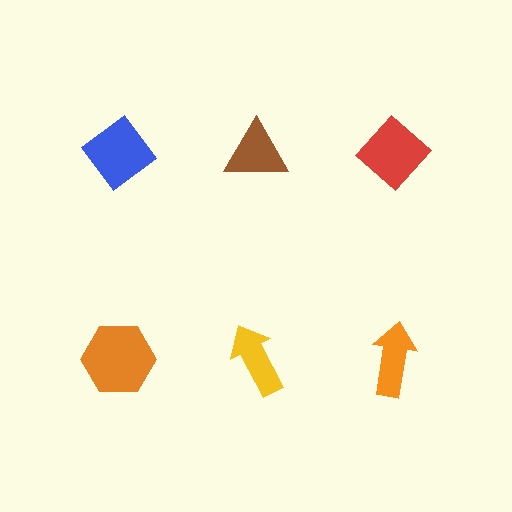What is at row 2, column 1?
An orange hexagon.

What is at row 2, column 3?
An orange arrow.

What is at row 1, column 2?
A brown triangle.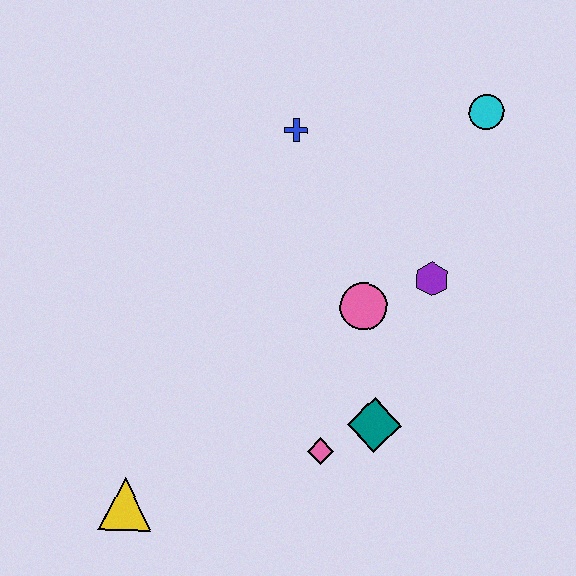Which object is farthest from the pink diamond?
The cyan circle is farthest from the pink diamond.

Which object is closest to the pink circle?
The purple hexagon is closest to the pink circle.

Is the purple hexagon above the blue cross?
No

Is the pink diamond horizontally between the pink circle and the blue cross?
Yes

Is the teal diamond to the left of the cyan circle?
Yes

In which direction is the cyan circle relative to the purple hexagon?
The cyan circle is above the purple hexagon.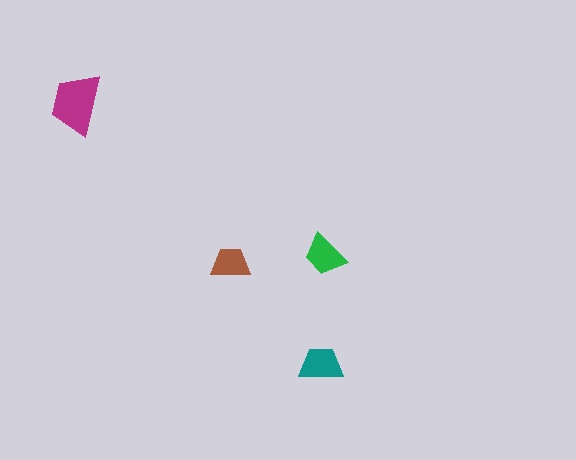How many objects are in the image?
There are 4 objects in the image.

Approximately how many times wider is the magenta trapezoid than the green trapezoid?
About 1.5 times wider.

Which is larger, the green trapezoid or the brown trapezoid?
The green one.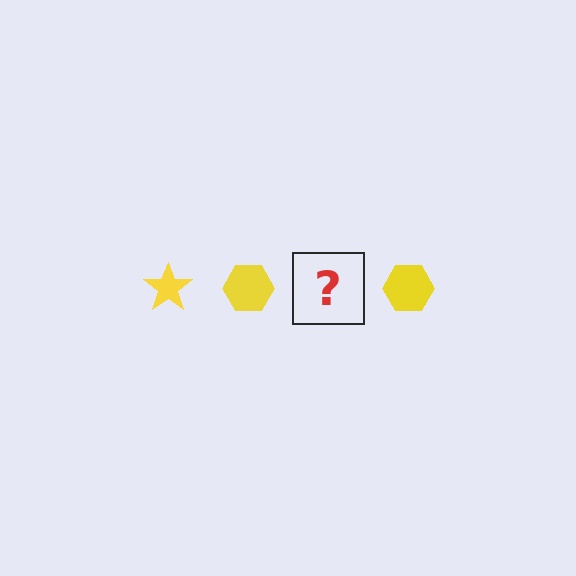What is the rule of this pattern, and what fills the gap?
The rule is that the pattern cycles through star, hexagon shapes in yellow. The gap should be filled with a yellow star.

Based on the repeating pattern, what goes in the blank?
The blank should be a yellow star.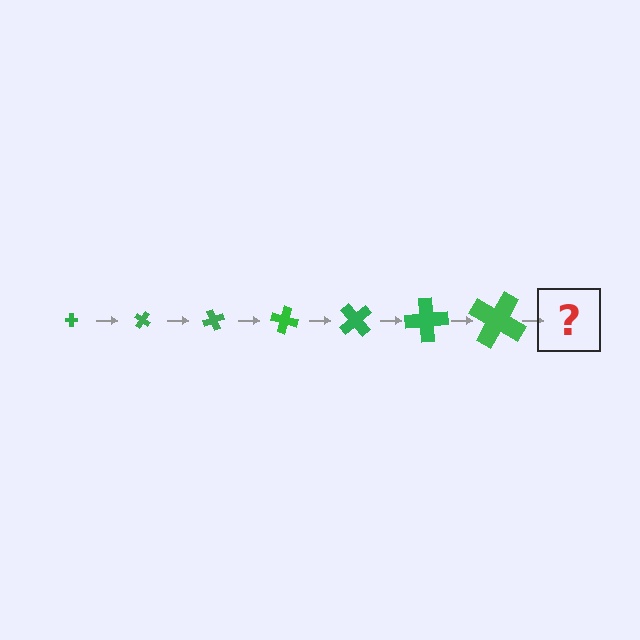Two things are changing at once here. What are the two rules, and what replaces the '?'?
The two rules are that the cross grows larger each step and it rotates 35 degrees each step. The '?' should be a cross, larger than the previous one and rotated 245 degrees from the start.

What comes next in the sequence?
The next element should be a cross, larger than the previous one and rotated 245 degrees from the start.